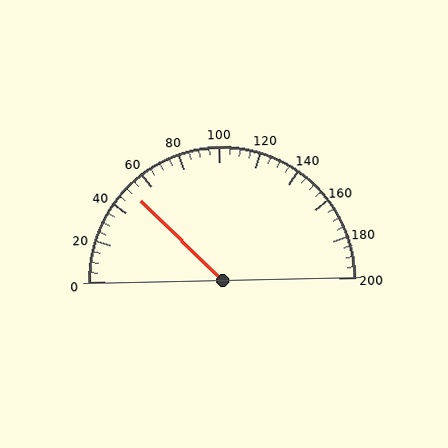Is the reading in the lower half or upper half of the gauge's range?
The reading is in the lower half of the range (0 to 200).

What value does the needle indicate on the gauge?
The needle indicates approximately 50.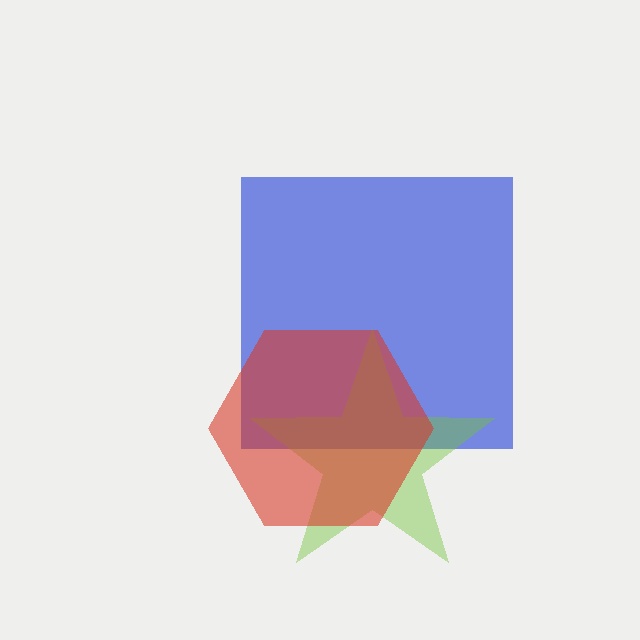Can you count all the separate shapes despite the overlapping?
Yes, there are 3 separate shapes.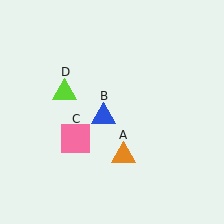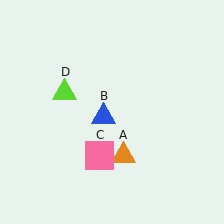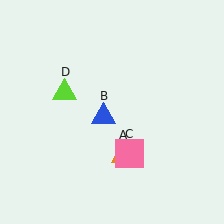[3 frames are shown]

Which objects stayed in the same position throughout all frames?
Orange triangle (object A) and blue triangle (object B) and lime triangle (object D) remained stationary.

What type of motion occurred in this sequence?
The pink square (object C) rotated counterclockwise around the center of the scene.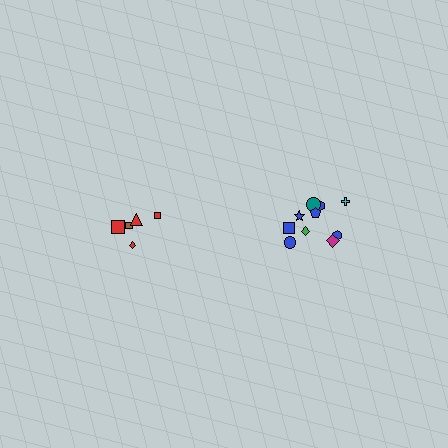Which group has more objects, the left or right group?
The right group.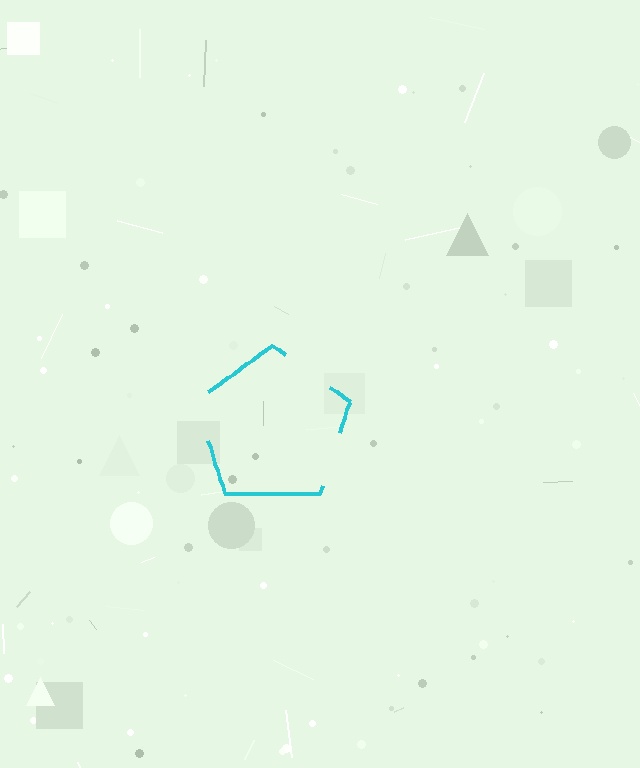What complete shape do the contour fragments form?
The contour fragments form a pentagon.